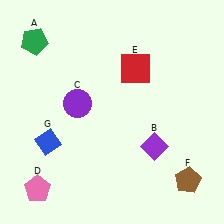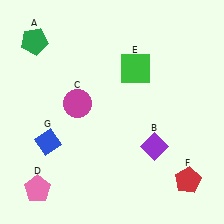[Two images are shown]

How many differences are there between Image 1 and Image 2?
There are 3 differences between the two images.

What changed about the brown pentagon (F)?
In Image 1, F is brown. In Image 2, it changed to red.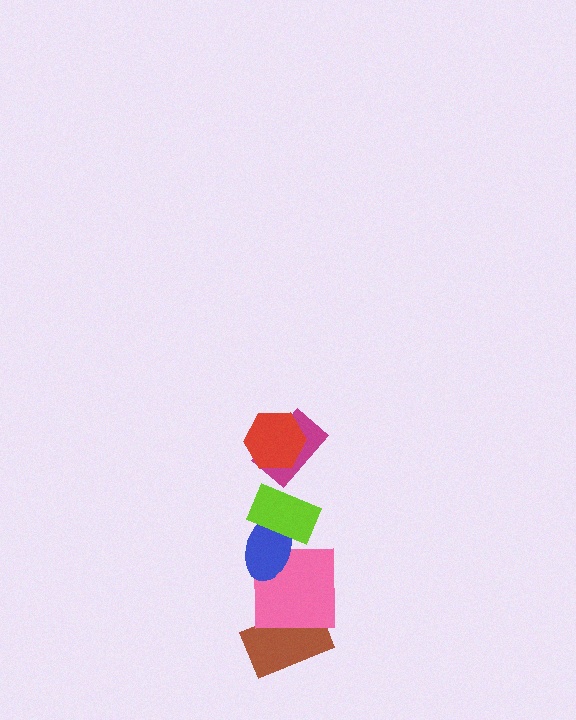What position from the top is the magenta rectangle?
The magenta rectangle is 2nd from the top.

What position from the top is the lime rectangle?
The lime rectangle is 3rd from the top.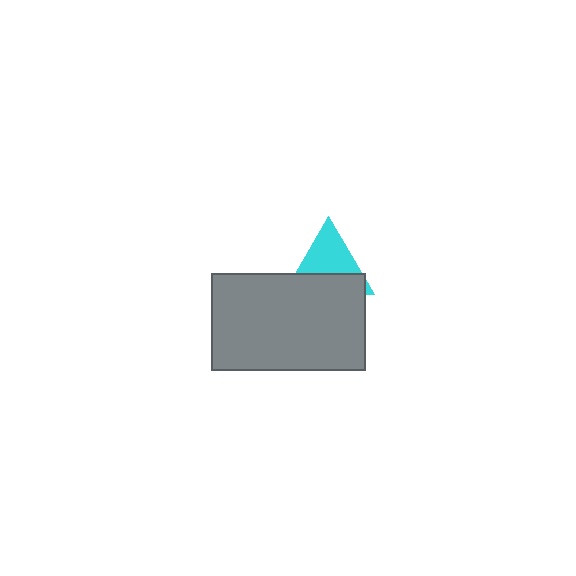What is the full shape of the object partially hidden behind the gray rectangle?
The partially hidden object is a cyan triangle.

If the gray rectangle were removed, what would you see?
You would see the complete cyan triangle.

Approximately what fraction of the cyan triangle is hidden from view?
Roughly 45% of the cyan triangle is hidden behind the gray rectangle.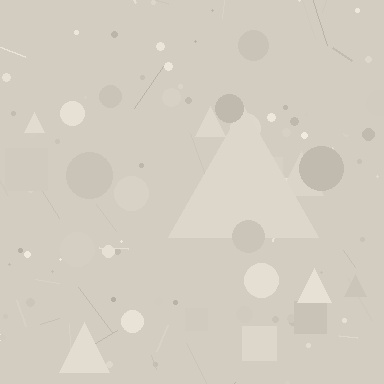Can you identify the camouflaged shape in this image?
The camouflaged shape is a triangle.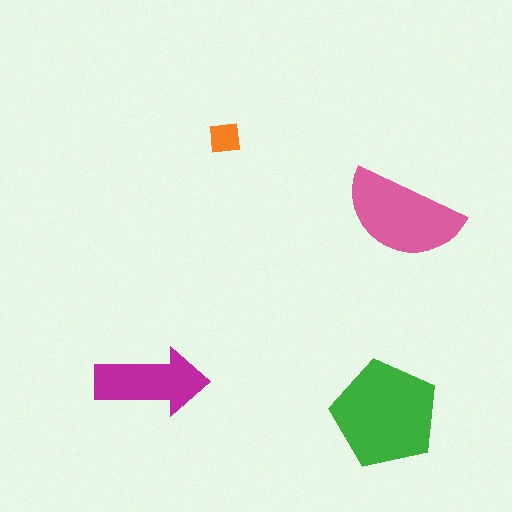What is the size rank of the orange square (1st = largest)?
4th.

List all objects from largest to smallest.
The green pentagon, the pink semicircle, the magenta arrow, the orange square.